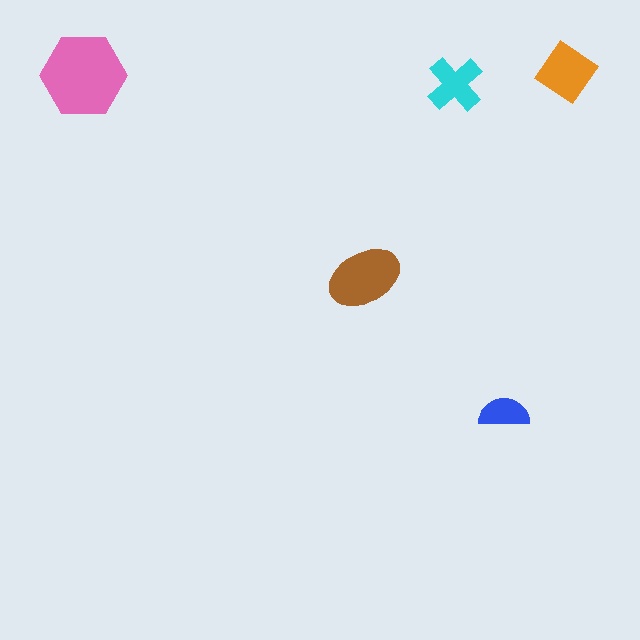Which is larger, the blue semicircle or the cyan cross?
The cyan cross.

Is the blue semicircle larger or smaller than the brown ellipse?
Smaller.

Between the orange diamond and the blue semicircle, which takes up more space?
The orange diamond.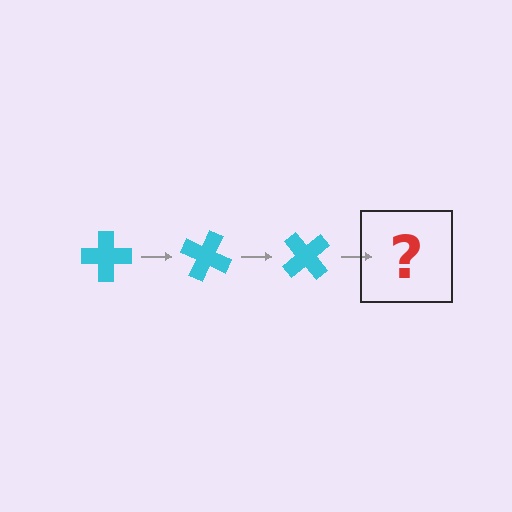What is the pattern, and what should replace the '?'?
The pattern is that the cross rotates 25 degrees each step. The '?' should be a cyan cross rotated 75 degrees.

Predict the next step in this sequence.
The next step is a cyan cross rotated 75 degrees.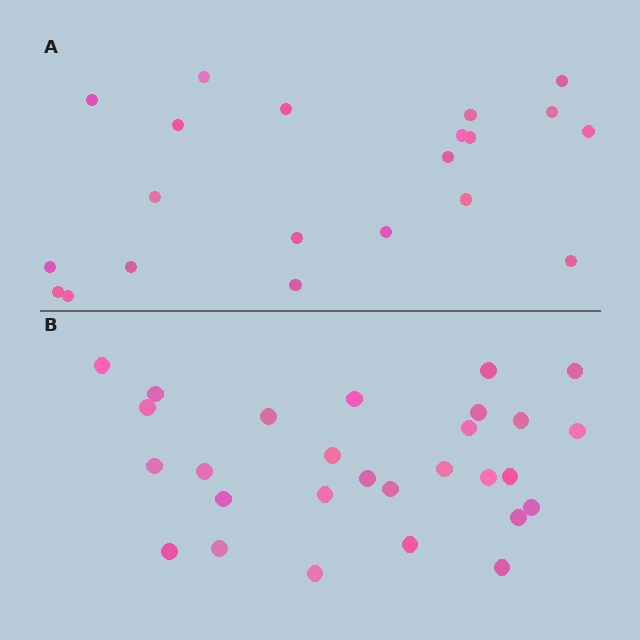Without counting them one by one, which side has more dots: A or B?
Region B (the bottom region) has more dots.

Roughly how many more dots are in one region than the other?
Region B has roughly 8 or so more dots than region A.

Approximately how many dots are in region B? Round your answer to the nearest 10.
About 30 dots. (The exact count is 28, which rounds to 30.)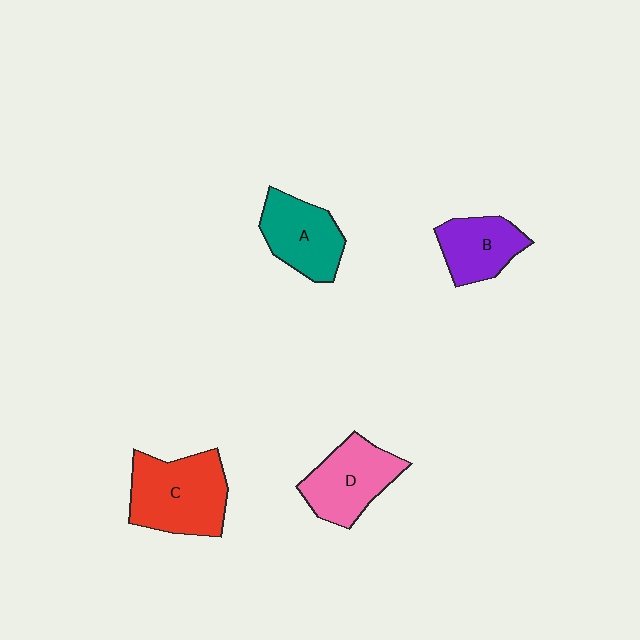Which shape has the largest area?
Shape C (red).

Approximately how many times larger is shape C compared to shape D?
Approximately 1.3 times.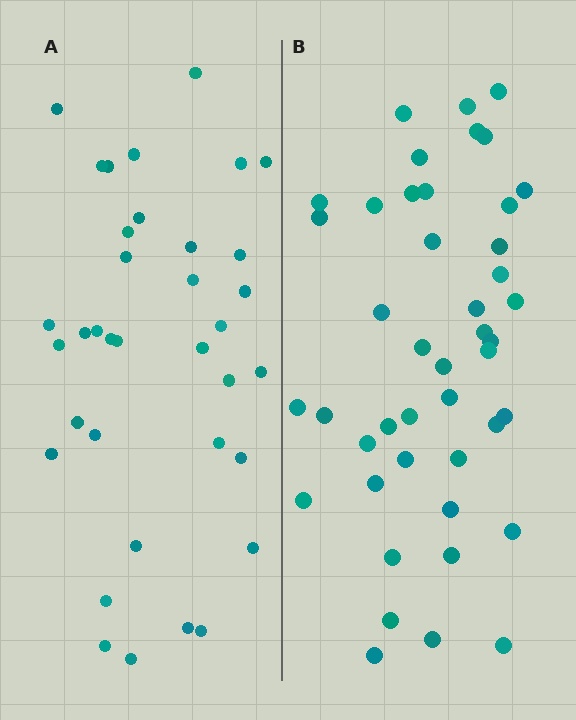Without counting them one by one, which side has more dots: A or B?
Region B (the right region) has more dots.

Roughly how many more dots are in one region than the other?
Region B has roughly 8 or so more dots than region A.